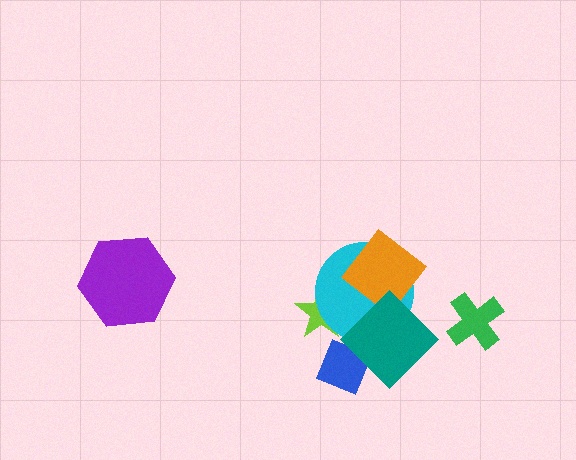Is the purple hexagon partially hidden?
No, no other shape covers it.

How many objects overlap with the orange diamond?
2 objects overlap with the orange diamond.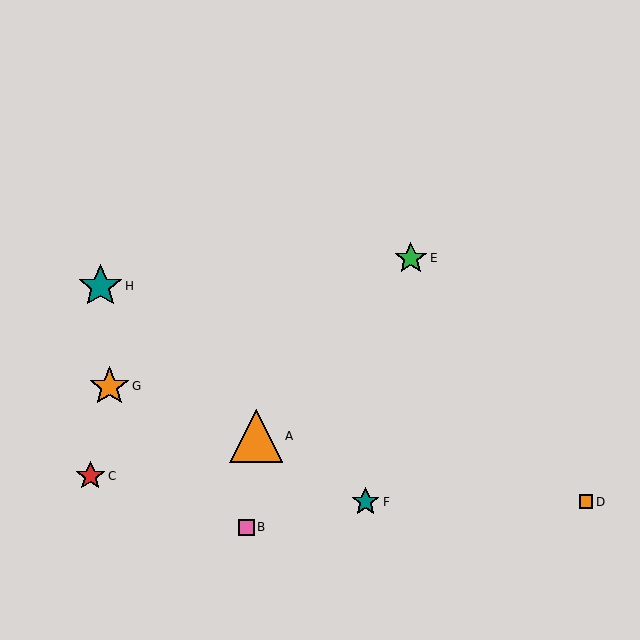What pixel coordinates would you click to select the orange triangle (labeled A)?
Click at (256, 436) to select the orange triangle A.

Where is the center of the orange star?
The center of the orange star is at (109, 386).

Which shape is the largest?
The orange triangle (labeled A) is the largest.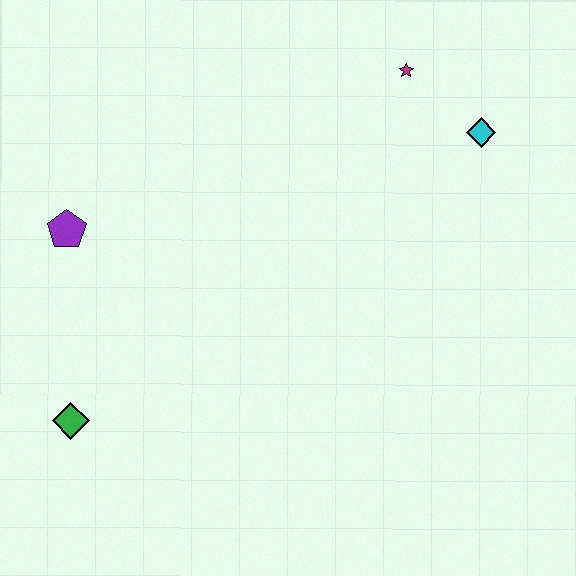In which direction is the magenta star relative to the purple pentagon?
The magenta star is to the right of the purple pentagon.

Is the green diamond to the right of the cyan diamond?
No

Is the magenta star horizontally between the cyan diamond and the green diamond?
Yes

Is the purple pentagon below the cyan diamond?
Yes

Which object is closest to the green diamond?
The purple pentagon is closest to the green diamond.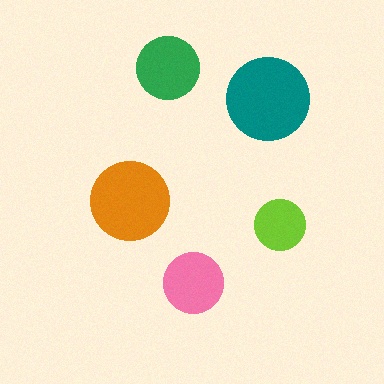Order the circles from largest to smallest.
the teal one, the orange one, the green one, the pink one, the lime one.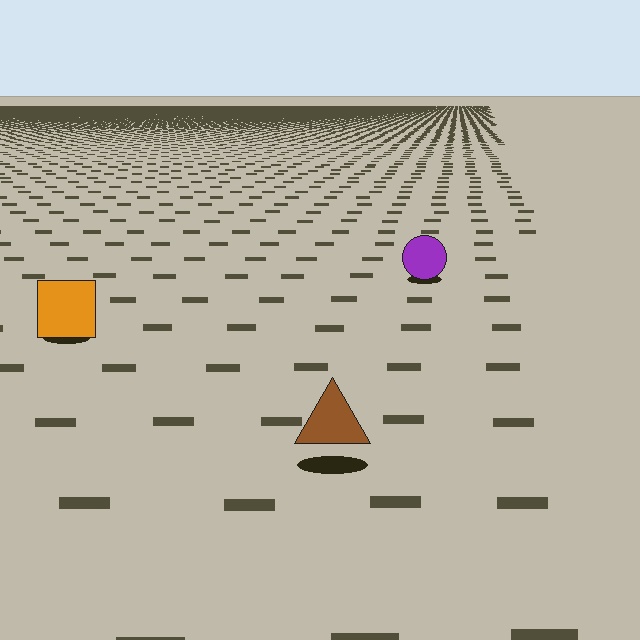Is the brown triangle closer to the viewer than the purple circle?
Yes. The brown triangle is closer — you can tell from the texture gradient: the ground texture is coarser near it.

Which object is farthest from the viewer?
The purple circle is farthest from the viewer. It appears smaller and the ground texture around it is denser.